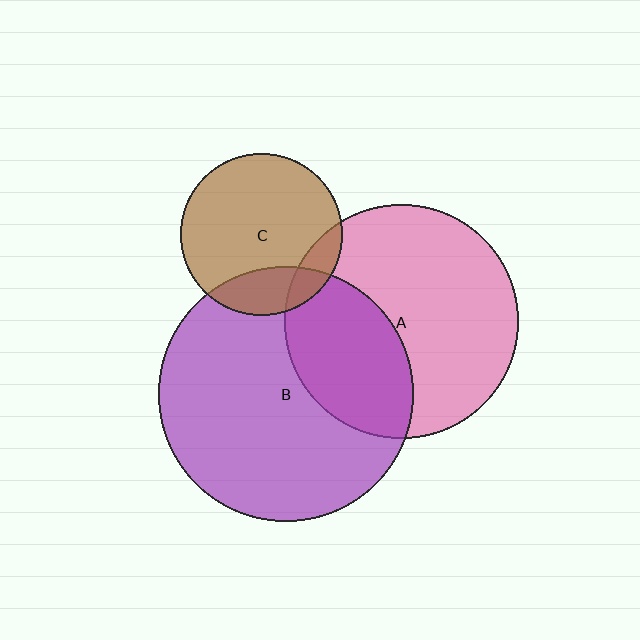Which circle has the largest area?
Circle B (purple).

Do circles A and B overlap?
Yes.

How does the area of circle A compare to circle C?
Approximately 2.1 times.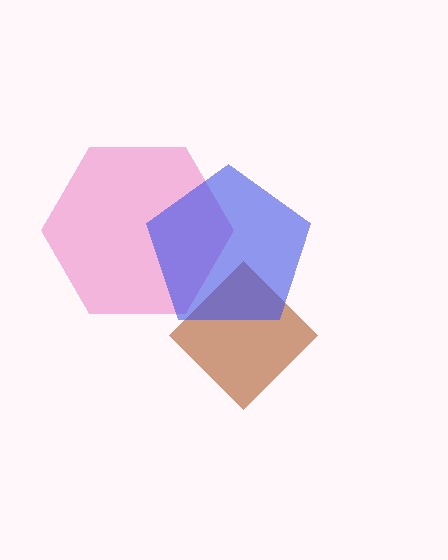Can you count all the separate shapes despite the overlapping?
Yes, there are 3 separate shapes.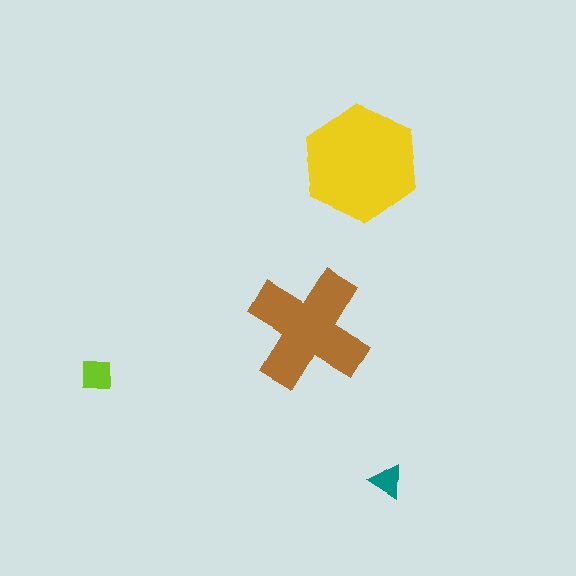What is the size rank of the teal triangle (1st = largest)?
4th.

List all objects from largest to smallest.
The yellow hexagon, the brown cross, the lime square, the teal triangle.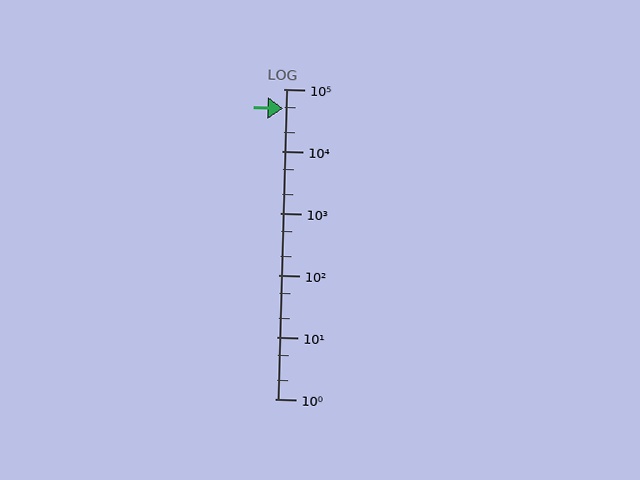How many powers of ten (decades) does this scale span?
The scale spans 5 decades, from 1 to 100000.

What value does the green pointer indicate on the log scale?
The pointer indicates approximately 49000.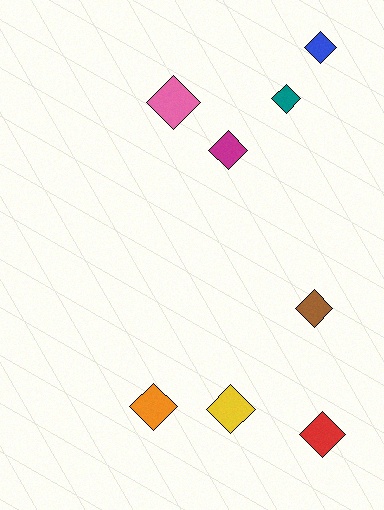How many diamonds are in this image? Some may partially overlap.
There are 8 diamonds.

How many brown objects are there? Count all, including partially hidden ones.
There is 1 brown object.